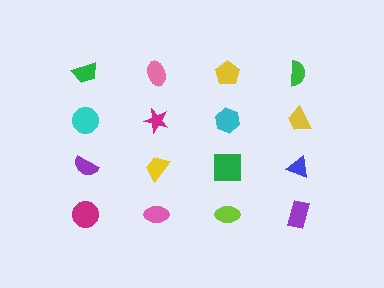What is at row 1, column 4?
A green semicircle.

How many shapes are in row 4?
4 shapes.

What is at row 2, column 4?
A yellow trapezoid.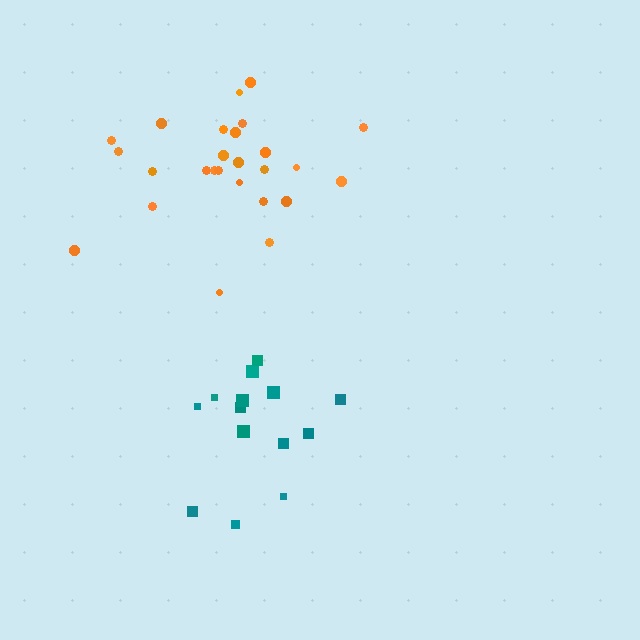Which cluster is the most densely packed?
Orange.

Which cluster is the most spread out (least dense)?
Teal.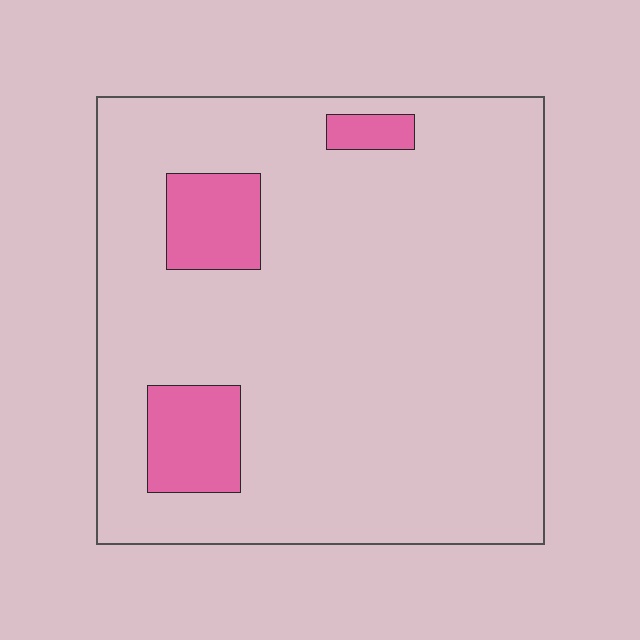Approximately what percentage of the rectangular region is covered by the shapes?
Approximately 10%.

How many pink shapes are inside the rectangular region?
3.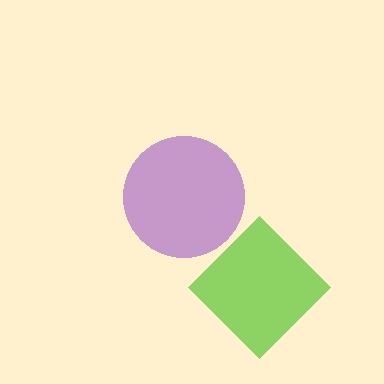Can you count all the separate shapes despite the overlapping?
Yes, there are 2 separate shapes.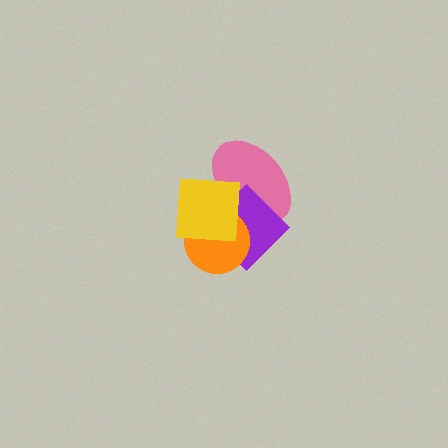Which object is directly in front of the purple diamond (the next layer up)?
The orange circle is directly in front of the purple diamond.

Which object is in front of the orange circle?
The yellow square is in front of the orange circle.